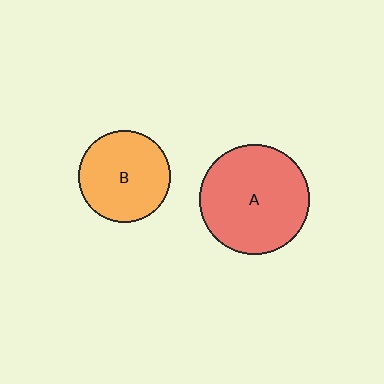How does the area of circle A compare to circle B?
Approximately 1.4 times.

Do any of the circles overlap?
No, none of the circles overlap.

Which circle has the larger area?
Circle A (red).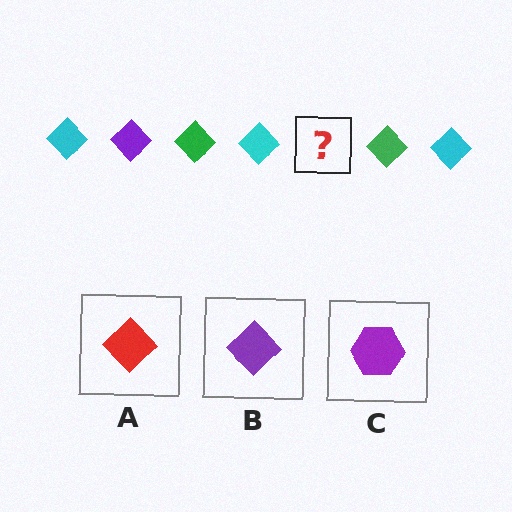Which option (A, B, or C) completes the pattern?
B.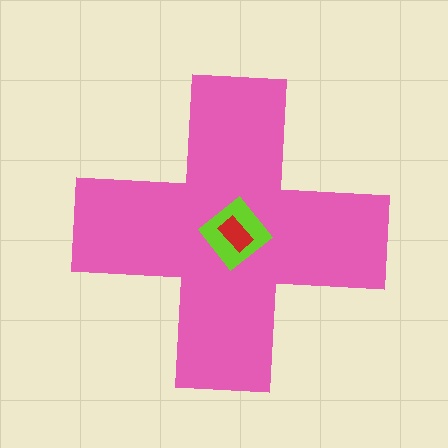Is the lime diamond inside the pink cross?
Yes.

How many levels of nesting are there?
3.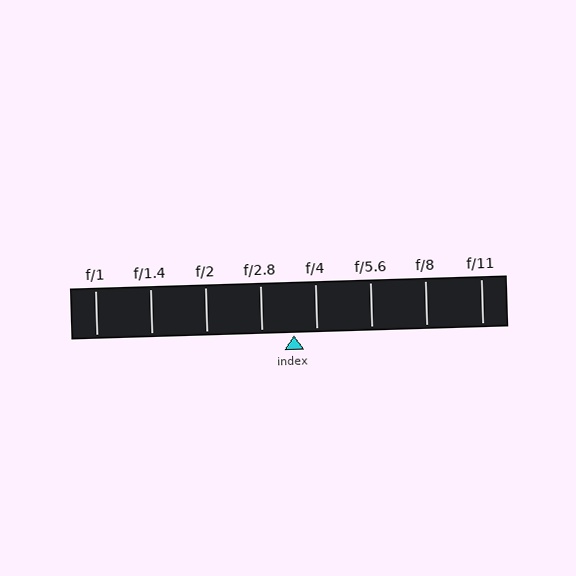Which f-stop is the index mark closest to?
The index mark is closest to f/4.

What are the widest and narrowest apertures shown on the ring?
The widest aperture shown is f/1 and the narrowest is f/11.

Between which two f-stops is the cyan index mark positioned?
The index mark is between f/2.8 and f/4.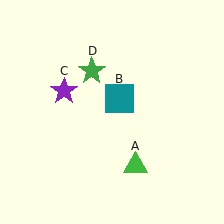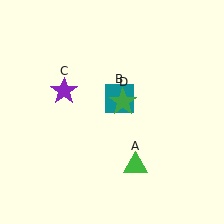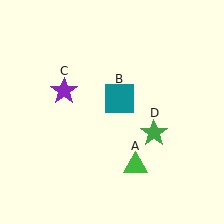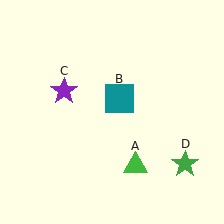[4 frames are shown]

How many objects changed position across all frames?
1 object changed position: green star (object D).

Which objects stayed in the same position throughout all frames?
Green triangle (object A) and teal square (object B) and purple star (object C) remained stationary.